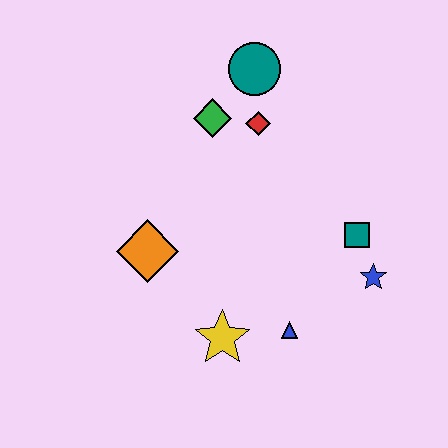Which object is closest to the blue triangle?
The yellow star is closest to the blue triangle.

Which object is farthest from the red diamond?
The yellow star is farthest from the red diamond.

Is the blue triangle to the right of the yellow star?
Yes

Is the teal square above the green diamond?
No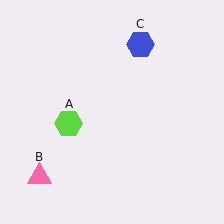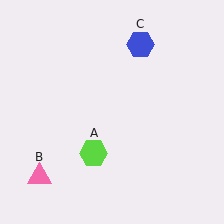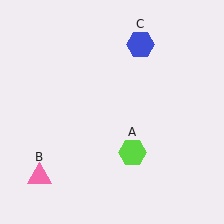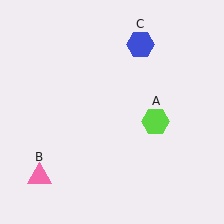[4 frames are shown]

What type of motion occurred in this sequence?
The lime hexagon (object A) rotated counterclockwise around the center of the scene.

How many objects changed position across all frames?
1 object changed position: lime hexagon (object A).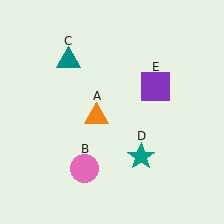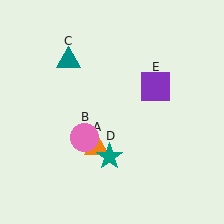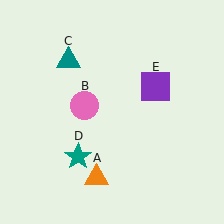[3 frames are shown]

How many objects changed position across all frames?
3 objects changed position: orange triangle (object A), pink circle (object B), teal star (object D).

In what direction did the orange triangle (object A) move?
The orange triangle (object A) moved down.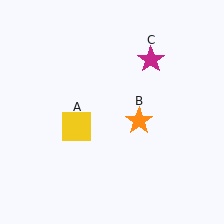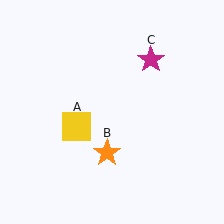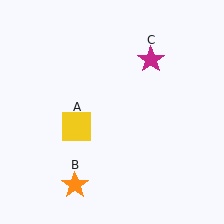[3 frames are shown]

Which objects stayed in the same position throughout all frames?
Yellow square (object A) and magenta star (object C) remained stationary.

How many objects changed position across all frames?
1 object changed position: orange star (object B).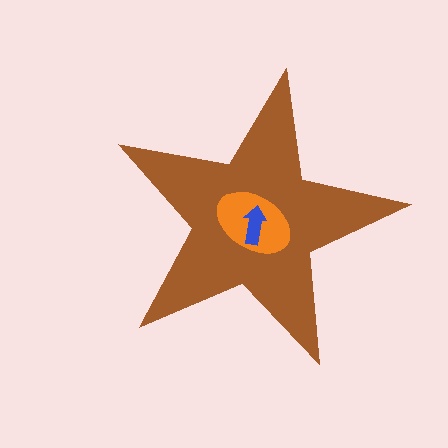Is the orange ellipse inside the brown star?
Yes.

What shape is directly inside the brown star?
The orange ellipse.